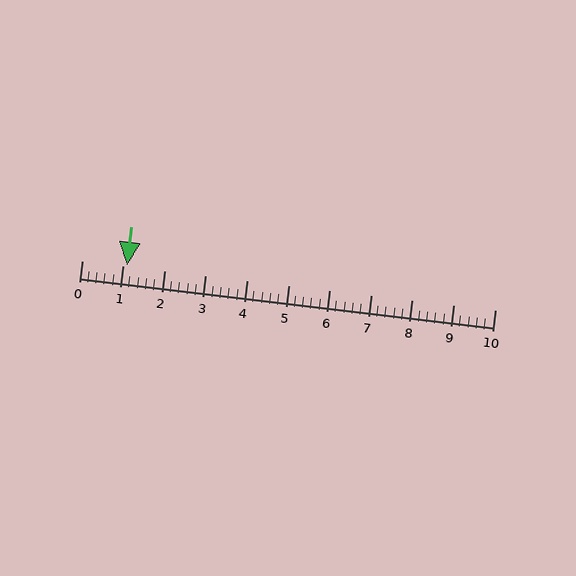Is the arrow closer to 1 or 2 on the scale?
The arrow is closer to 1.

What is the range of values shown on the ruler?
The ruler shows values from 0 to 10.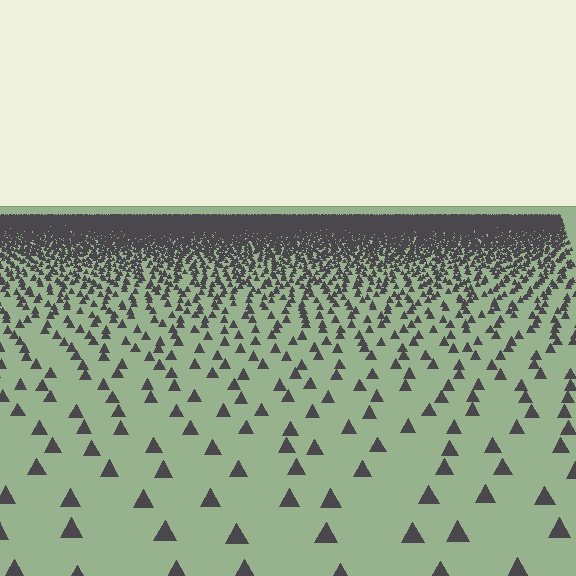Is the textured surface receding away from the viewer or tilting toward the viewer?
The surface is receding away from the viewer. Texture elements get smaller and denser toward the top.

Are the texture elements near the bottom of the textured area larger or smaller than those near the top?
Larger. Near the bottom, elements are closer to the viewer and appear at a bigger on-screen size.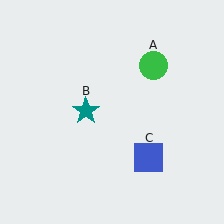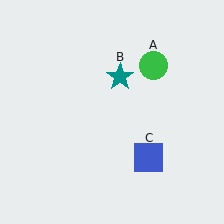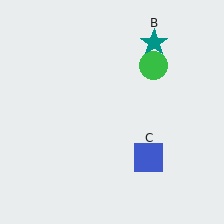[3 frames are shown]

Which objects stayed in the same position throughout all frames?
Green circle (object A) and blue square (object C) remained stationary.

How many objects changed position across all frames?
1 object changed position: teal star (object B).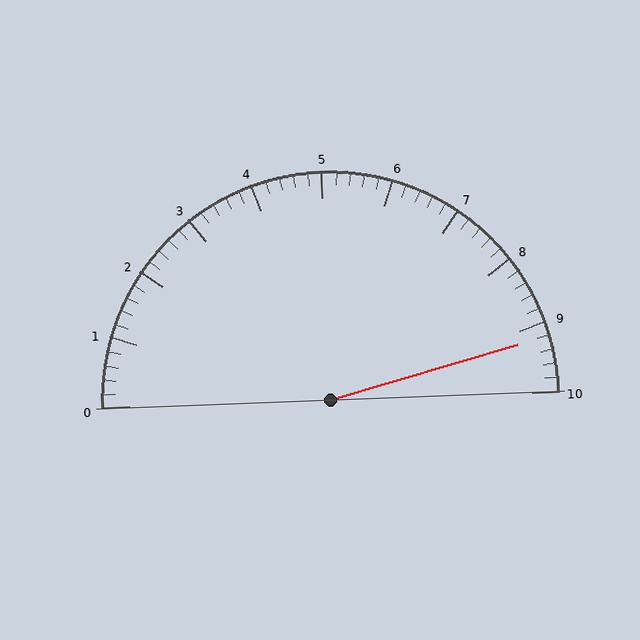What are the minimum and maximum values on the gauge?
The gauge ranges from 0 to 10.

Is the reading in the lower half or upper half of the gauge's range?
The reading is in the upper half of the range (0 to 10).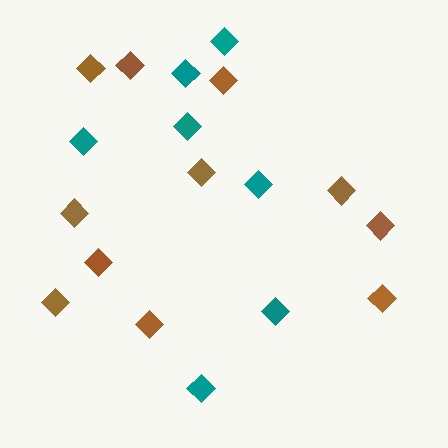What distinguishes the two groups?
There are 2 groups: one group of teal diamonds (7) and one group of brown diamonds (11).